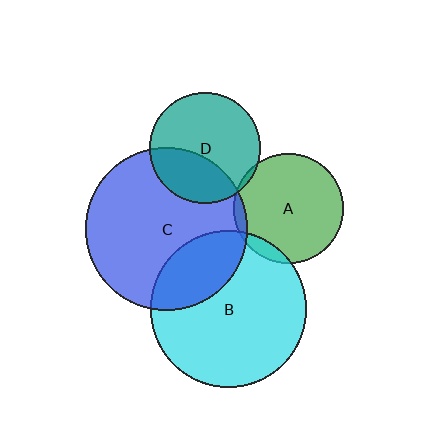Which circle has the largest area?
Circle C (blue).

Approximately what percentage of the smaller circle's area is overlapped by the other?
Approximately 5%.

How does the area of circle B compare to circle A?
Approximately 2.0 times.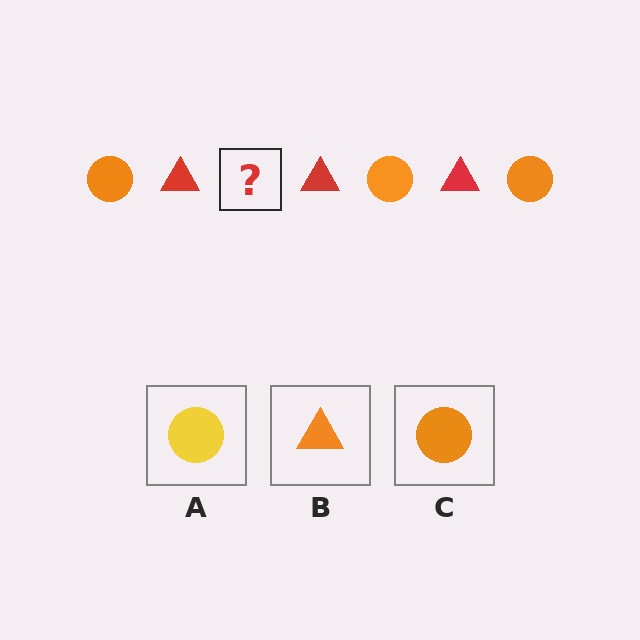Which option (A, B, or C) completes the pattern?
C.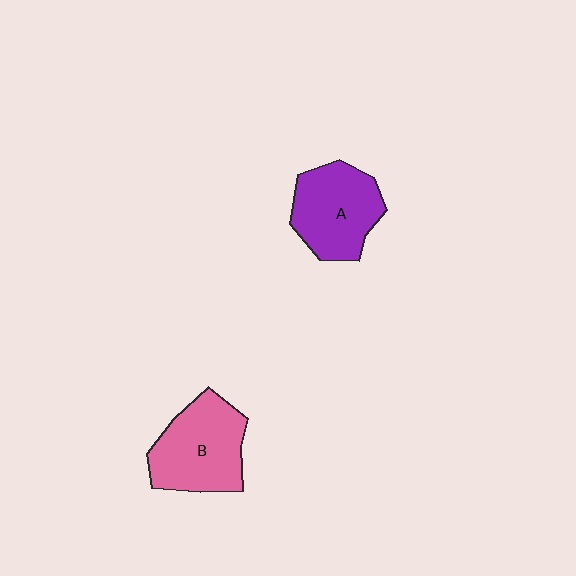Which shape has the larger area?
Shape B (pink).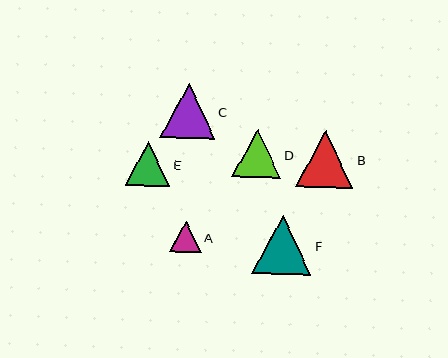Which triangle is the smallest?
Triangle A is the smallest with a size of approximately 31 pixels.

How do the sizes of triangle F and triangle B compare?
Triangle F and triangle B are approximately the same size.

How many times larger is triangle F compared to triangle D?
Triangle F is approximately 1.2 times the size of triangle D.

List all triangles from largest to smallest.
From largest to smallest: F, B, C, D, E, A.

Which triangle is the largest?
Triangle F is the largest with a size of approximately 60 pixels.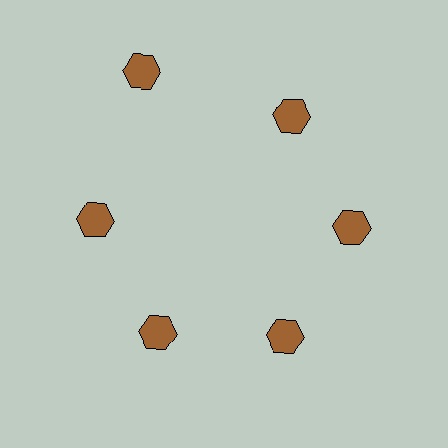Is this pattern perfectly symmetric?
No. The 6 brown hexagons are arranged in a ring, but one element near the 11 o'clock position is pushed outward from the center, breaking the 6-fold rotational symmetry.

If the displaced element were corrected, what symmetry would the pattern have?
It would have 6-fold rotational symmetry — the pattern would map onto itself every 60 degrees.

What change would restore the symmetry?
The symmetry would be restored by moving it inward, back onto the ring so that all 6 hexagons sit at equal angles and equal distance from the center.